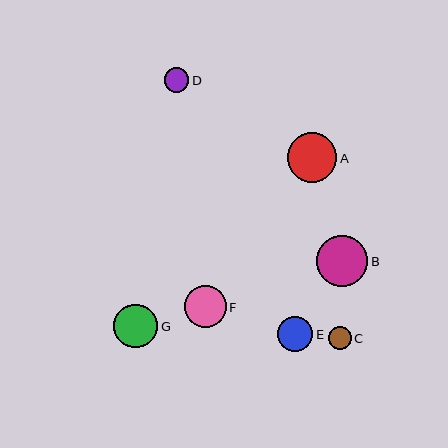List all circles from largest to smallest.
From largest to smallest: B, A, G, F, E, D, C.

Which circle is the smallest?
Circle C is the smallest with a size of approximately 23 pixels.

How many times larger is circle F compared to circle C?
Circle F is approximately 1.8 times the size of circle C.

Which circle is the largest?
Circle B is the largest with a size of approximately 51 pixels.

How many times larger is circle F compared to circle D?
Circle F is approximately 1.7 times the size of circle D.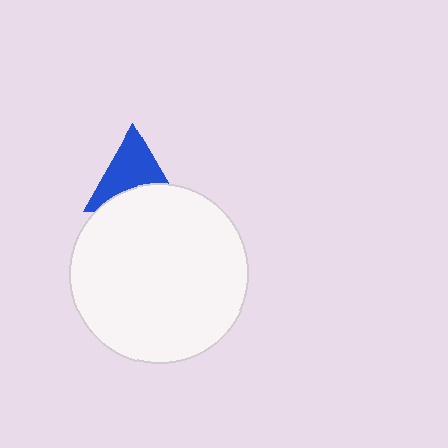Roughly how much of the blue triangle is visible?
About half of it is visible (roughly 61%).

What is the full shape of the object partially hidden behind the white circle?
The partially hidden object is a blue triangle.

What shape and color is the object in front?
The object in front is a white circle.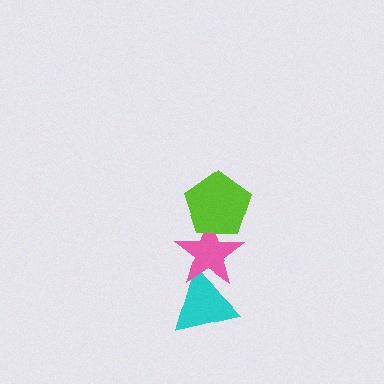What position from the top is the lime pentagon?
The lime pentagon is 1st from the top.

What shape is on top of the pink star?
The lime pentagon is on top of the pink star.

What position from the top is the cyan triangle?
The cyan triangle is 3rd from the top.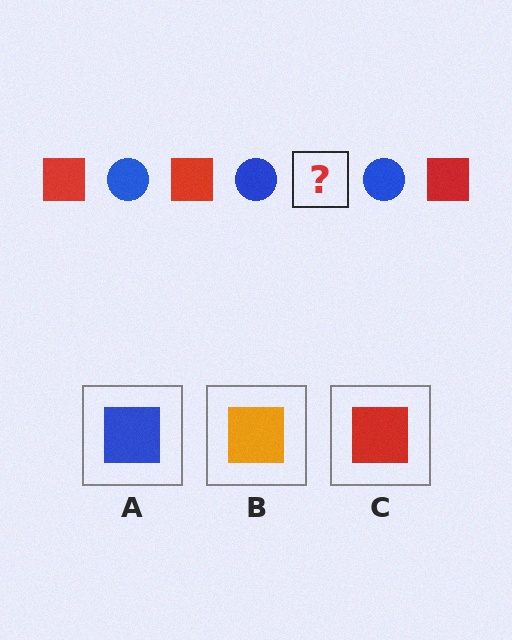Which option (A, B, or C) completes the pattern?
C.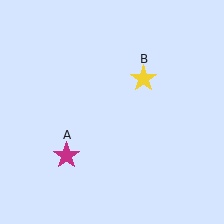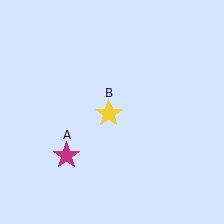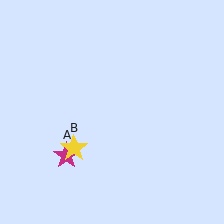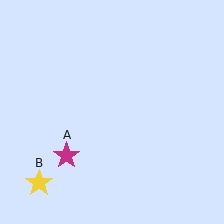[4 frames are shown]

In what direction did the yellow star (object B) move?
The yellow star (object B) moved down and to the left.